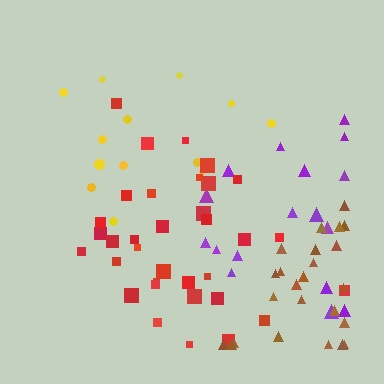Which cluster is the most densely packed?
Red.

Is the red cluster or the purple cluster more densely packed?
Red.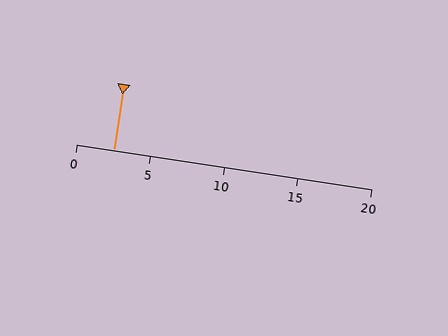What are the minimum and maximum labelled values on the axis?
The axis runs from 0 to 20.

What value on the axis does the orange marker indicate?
The marker indicates approximately 2.5.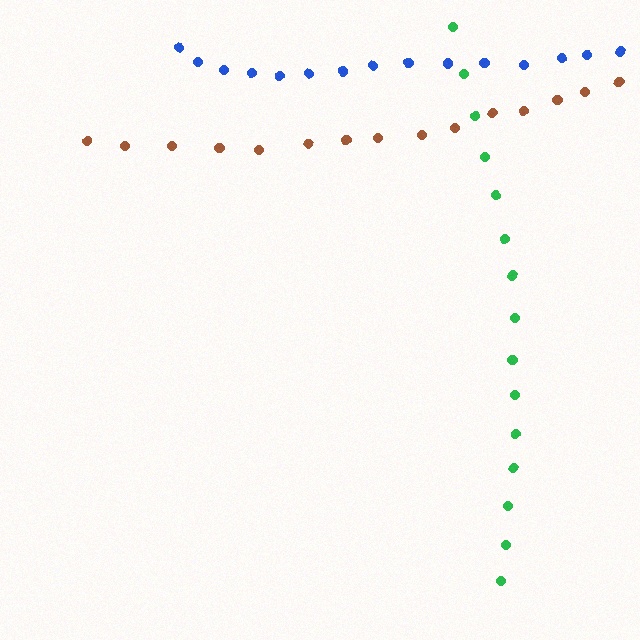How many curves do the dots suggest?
There are 3 distinct paths.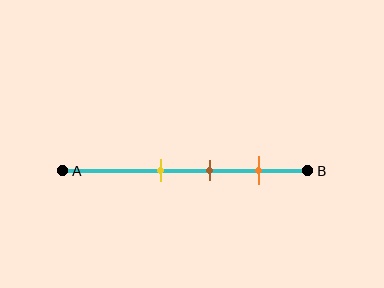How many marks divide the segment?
There are 3 marks dividing the segment.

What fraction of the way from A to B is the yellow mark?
The yellow mark is approximately 40% (0.4) of the way from A to B.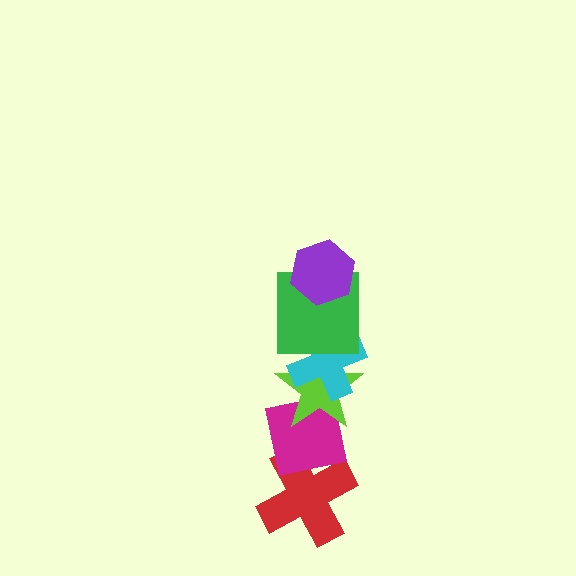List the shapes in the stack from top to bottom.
From top to bottom: the purple hexagon, the green square, the cyan cross, the lime star, the magenta square, the red cross.